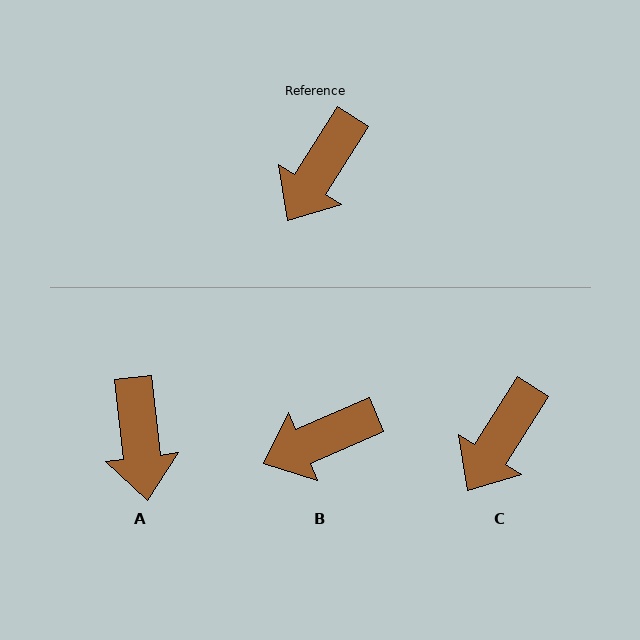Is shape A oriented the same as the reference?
No, it is off by about 39 degrees.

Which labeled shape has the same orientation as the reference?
C.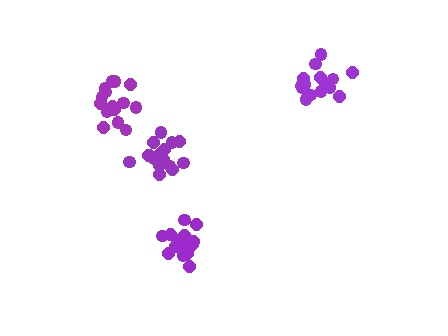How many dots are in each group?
Group 1: 19 dots, Group 2: 15 dots, Group 3: 17 dots, Group 4: 15 dots (66 total).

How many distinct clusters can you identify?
There are 4 distinct clusters.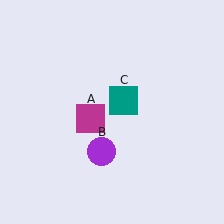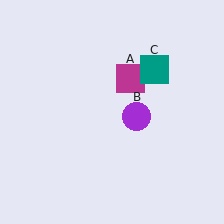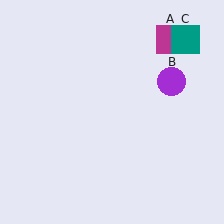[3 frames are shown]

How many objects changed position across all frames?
3 objects changed position: magenta square (object A), purple circle (object B), teal square (object C).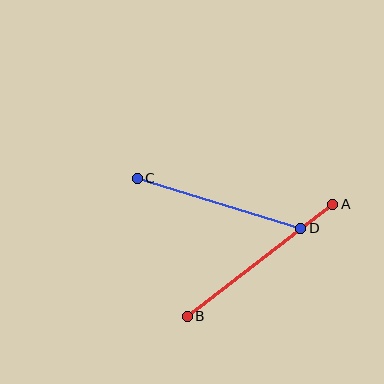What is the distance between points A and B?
The distance is approximately 184 pixels.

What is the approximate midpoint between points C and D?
The midpoint is at approximately (219, 203) pixels.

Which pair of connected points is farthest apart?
Points A and B are farthest apart.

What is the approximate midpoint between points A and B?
The midpoint is at approximately (260, 260) pixels.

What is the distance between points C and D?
The distance is approximately 171 pixels.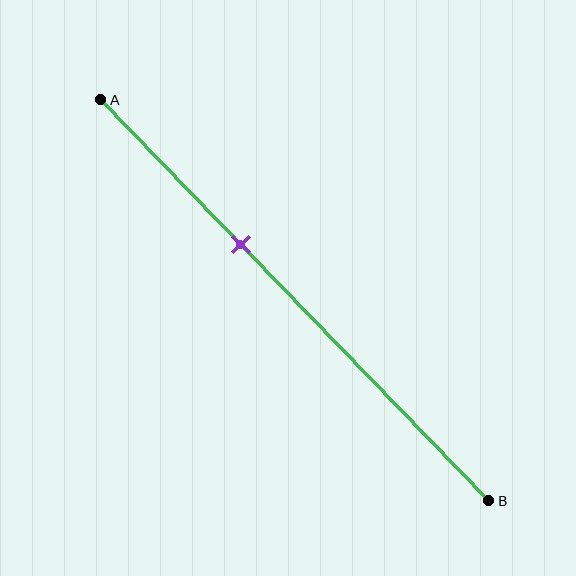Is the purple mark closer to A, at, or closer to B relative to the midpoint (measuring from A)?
The purple mark is closer to point A than the midpoint of segment AB.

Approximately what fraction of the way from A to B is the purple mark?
The purple mark is approximately 35% of the way from A to B.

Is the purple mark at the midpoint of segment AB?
No, the mark is at about 35% from A, not at the 50% midpoint.